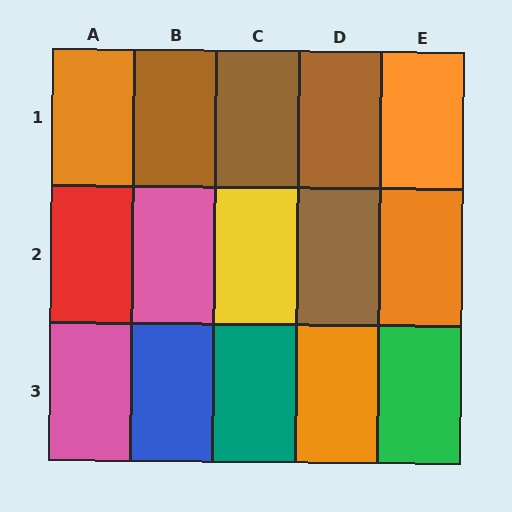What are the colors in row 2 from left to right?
Red, pink, yellow, brown, orange.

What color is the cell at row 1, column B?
Brown.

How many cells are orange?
4 cells are orange.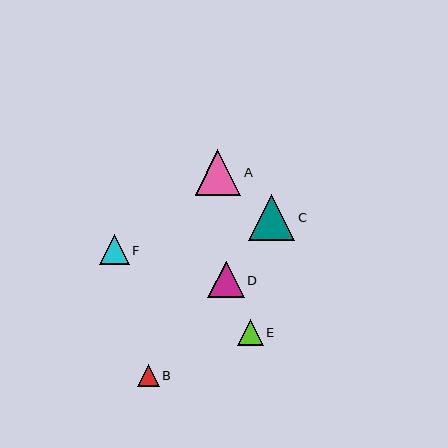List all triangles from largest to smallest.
From largest to smallest: C, A, D, F, E, B.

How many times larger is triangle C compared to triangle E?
Triangle C is approximately 1.8 times the size of triangle E.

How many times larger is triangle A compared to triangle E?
Triangle A is approximately 1.7 times the size of triangle E.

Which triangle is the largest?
Triangle C is the largest with a size of approximately 46 pixels.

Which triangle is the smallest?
Triangle B is the smallest with a size of approximately 22 pixels.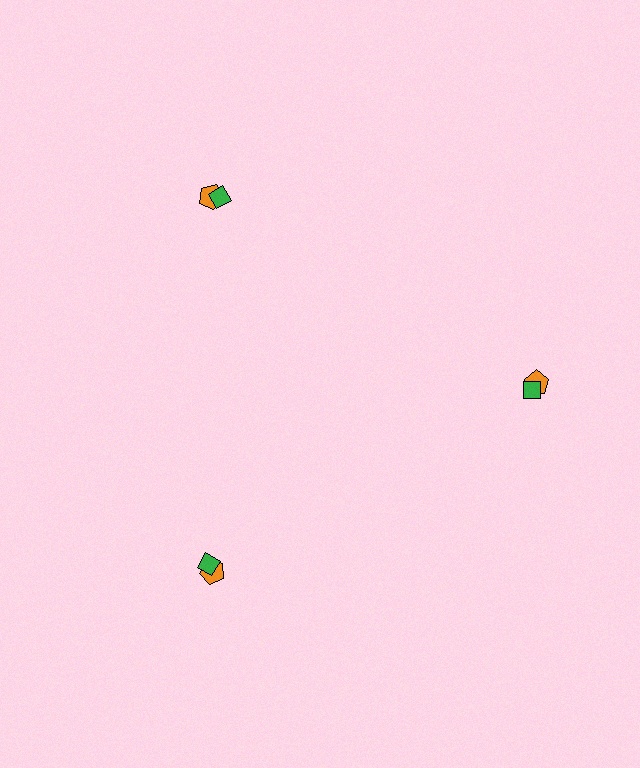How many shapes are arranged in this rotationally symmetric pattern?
There are 6 shapes, arranged in 3 groups of 2.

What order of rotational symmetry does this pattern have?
This pattern has 3-fold rotational symmetry.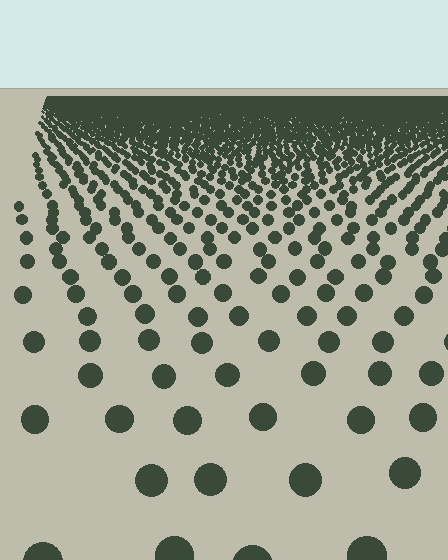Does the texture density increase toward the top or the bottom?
Density increases toward the top.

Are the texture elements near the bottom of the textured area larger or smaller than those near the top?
Larger. Near the bottom, elements are closer to the viewer and appear at a bigger on-screen size.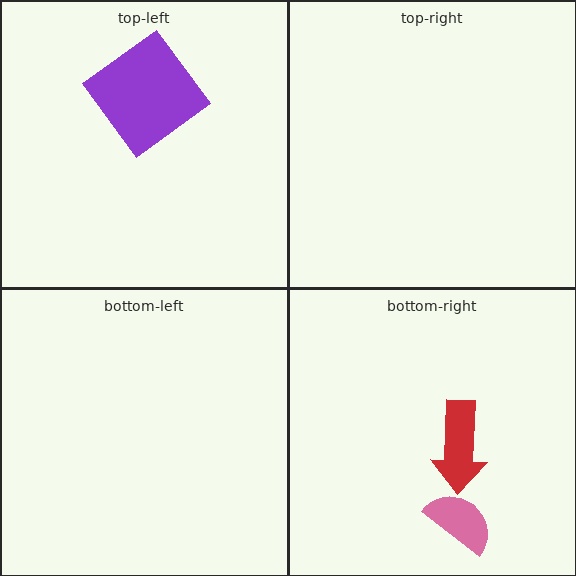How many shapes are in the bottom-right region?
2.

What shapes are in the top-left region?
The purple diamond.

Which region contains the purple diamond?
The top-left region.